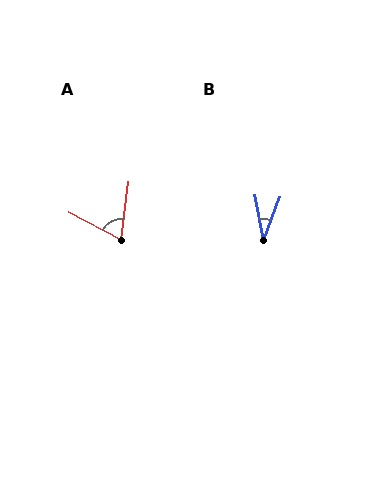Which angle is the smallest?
B, at approximately 31 degrees.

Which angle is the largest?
A, at approximately 70 degrees.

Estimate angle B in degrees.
Approximately 31 degrees.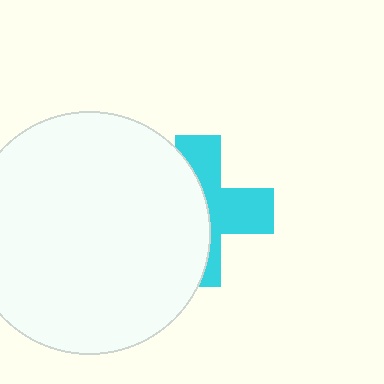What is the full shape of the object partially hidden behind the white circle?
The partially hidden object is a cyan cross.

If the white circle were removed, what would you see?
You would see the complete cyan cross.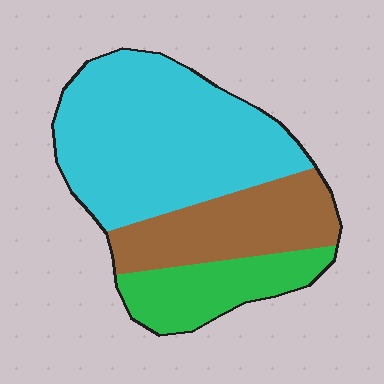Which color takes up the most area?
Cyan, at roughly 55%.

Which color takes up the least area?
Green, at roughly 20%.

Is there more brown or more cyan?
Cyan.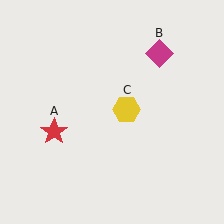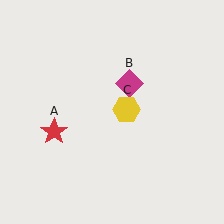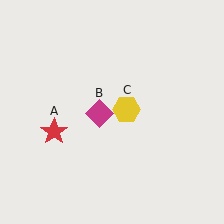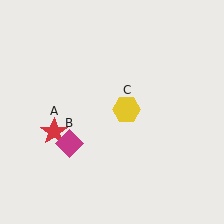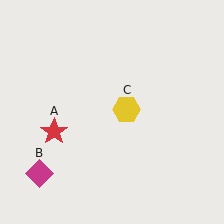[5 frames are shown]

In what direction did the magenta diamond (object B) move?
The magenta diamond (object B) moved down and to the left.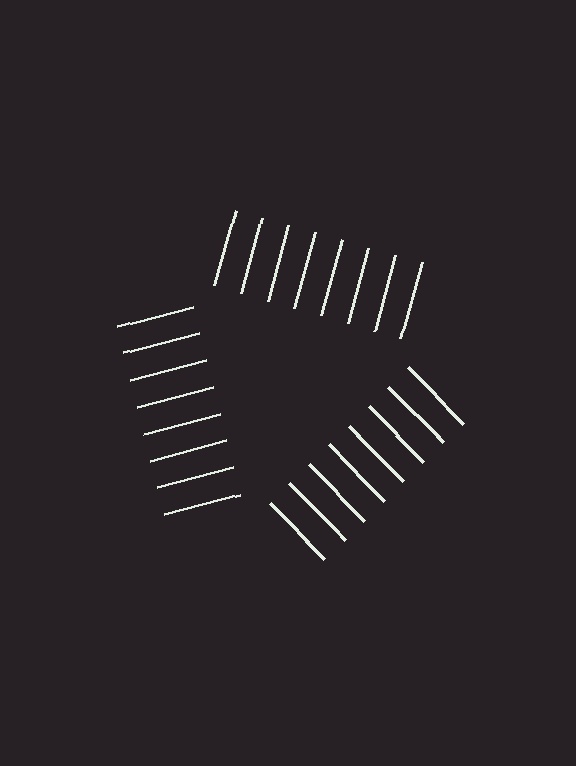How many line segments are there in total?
24 — 8 along each of the 3 edges.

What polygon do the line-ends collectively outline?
An illusory triangle — the line segments terminate on its edges but no continuous stroke is drawn.